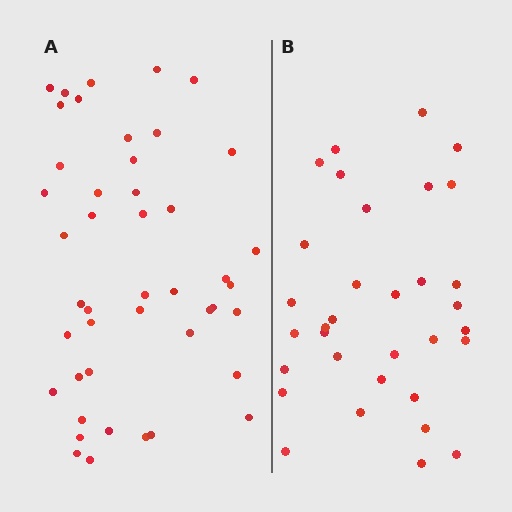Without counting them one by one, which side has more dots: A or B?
Region A (the left region) has more dots.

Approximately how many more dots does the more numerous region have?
Region A has roughly 12 or so more dots than region B.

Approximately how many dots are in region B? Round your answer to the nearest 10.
About 30 dots. (The exact count is 33, which rounds to 30.)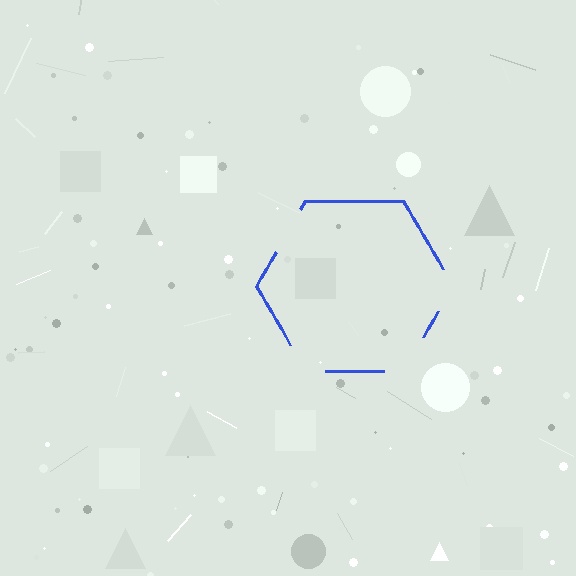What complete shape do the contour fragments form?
The contour fragments form a hexagon.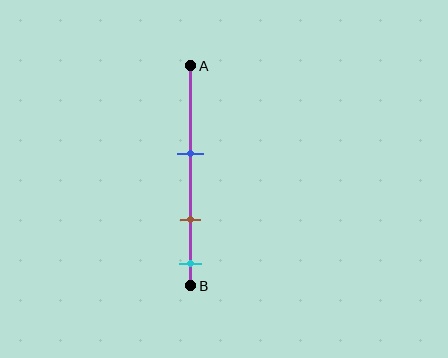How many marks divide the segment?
There are 3 marks dividing the segment.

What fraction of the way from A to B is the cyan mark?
The cyan mark is approximately 90% (0.9) of the way from A to B.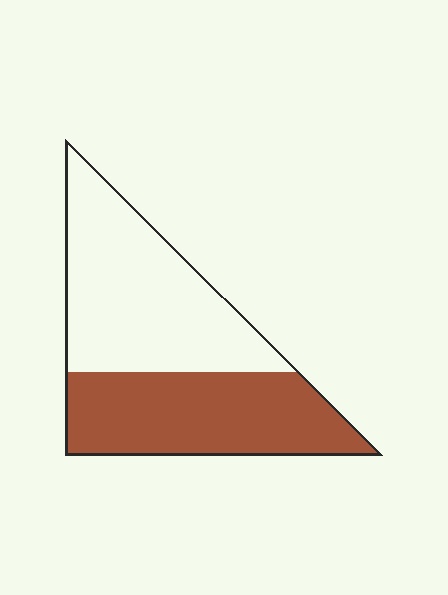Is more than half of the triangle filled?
No.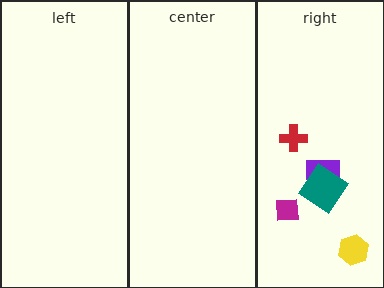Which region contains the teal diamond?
The right region.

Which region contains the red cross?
The right region.